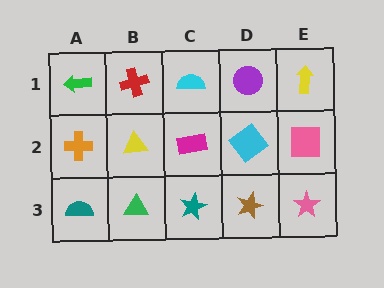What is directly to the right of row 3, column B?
A teal star.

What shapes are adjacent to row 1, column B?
A yellow triangle (row 2, column B), a green arrow (row 1, column A), a cyan semicircle (row 1, column C).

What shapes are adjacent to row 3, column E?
A pink square (row 2, column E), a brown star (row 3, column D).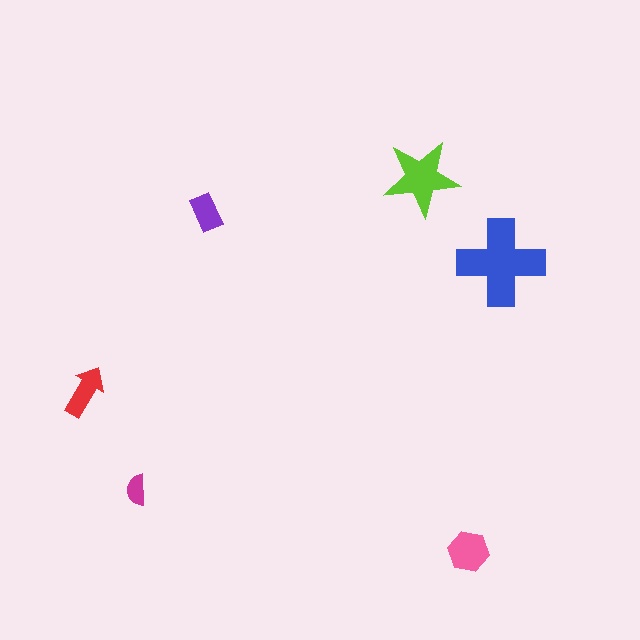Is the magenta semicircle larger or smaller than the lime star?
Smaller.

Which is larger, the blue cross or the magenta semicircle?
The blue cross.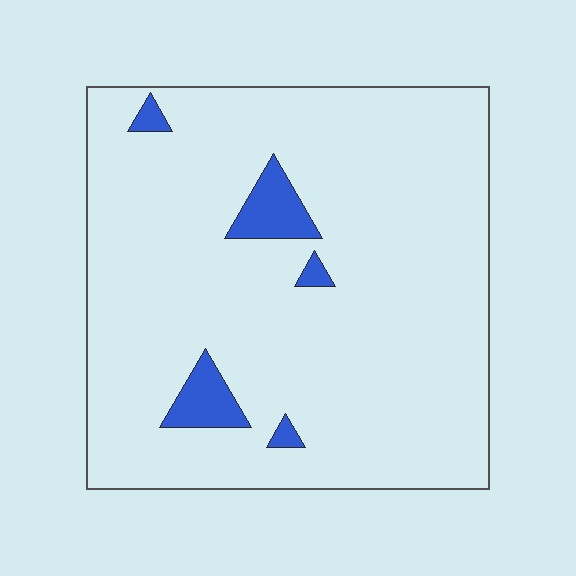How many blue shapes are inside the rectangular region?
5.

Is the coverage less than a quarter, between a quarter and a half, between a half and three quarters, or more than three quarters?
Less than a quarter.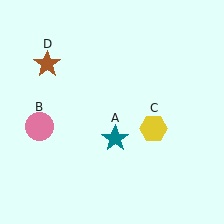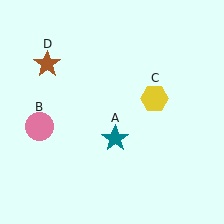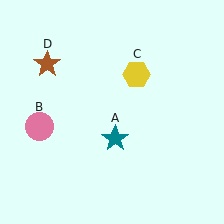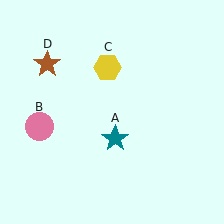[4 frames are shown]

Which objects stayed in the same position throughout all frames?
Teal star (object A) and pink circle (object B) and brown star (object D) remained stationary.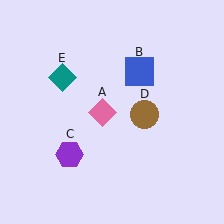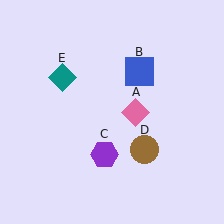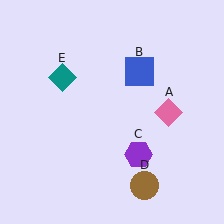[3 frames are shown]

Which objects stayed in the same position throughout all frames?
Blue square (object B) and teal diamond (object E) remained stationary.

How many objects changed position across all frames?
3 objects changed position: pink diamond (object A), purple hexagon (object C), brown circle (object D).